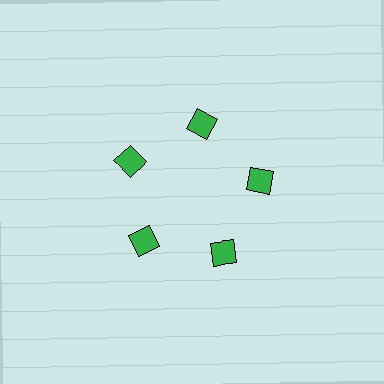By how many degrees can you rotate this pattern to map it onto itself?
The pattern maps onto itself every 72 degrees of rotation.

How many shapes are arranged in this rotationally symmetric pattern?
There are 5 shapes, arranged in 5 groups of 1.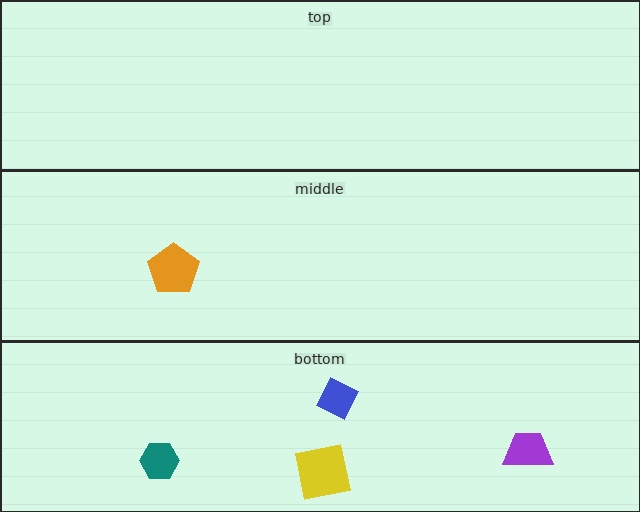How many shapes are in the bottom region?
4.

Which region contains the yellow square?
The bottom region.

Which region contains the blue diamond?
The bottom region.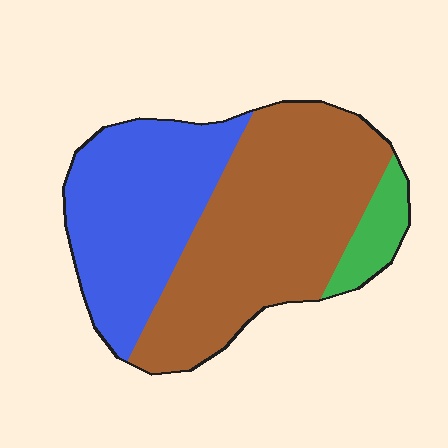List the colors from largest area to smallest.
From largest to smallest: brown, blue, green.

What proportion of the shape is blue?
Blue covers 38% of the shape.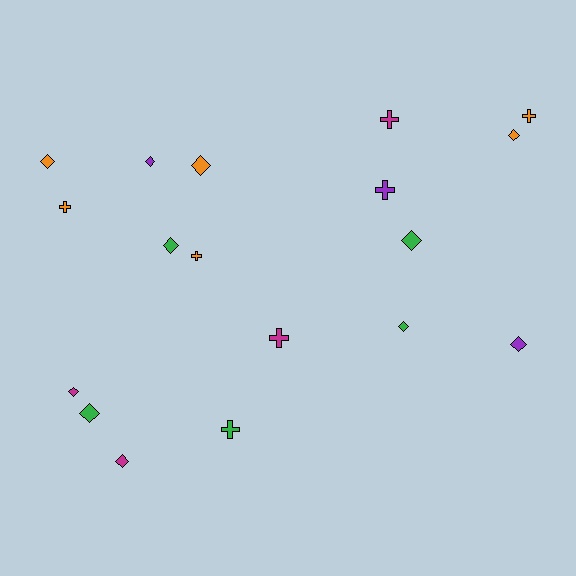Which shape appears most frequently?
Diamond, with 11 objects.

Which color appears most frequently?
Orange, with 6 objects.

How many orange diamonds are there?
There are 3 orange diamonds.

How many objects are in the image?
There are 18 objects.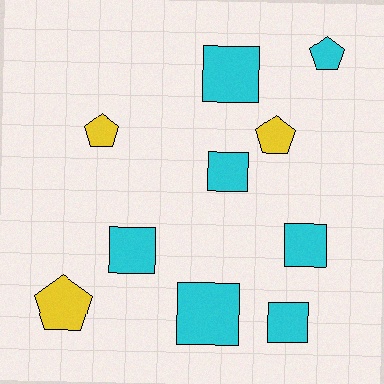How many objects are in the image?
There are 10 objects.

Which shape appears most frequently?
Square, with 6 objects.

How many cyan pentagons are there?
There is 1 cyan pentagon.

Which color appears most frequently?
Cyan, with 7 objects.